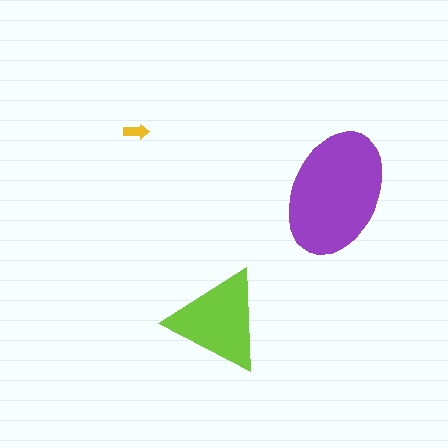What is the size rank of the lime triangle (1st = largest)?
2nd.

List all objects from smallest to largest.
The yellow arrow, the lime triangle, the purple ellipse.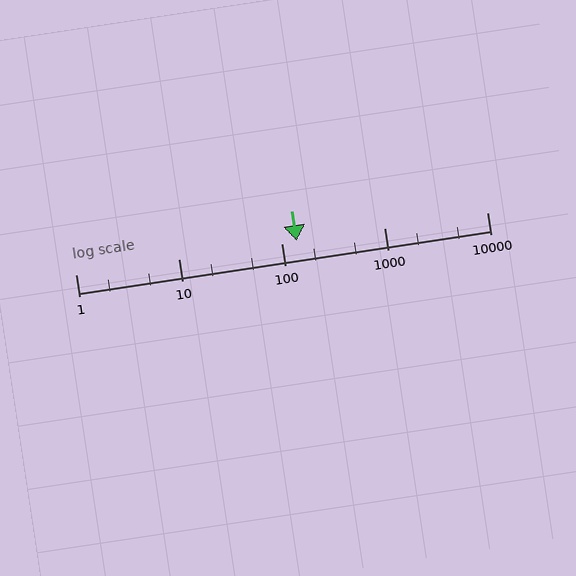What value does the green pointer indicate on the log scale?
The pointer indicates approximately 140.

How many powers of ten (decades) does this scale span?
The scale spans 4 decades, from 1 to 10000.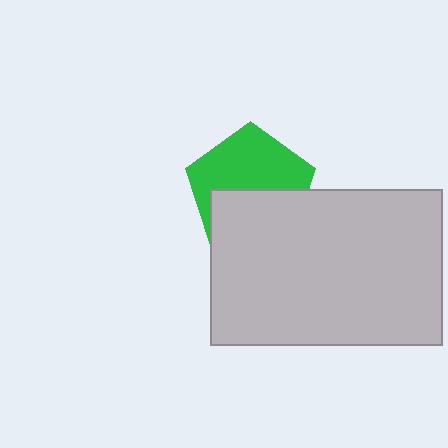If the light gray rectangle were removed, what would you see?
You would see the complete green pentagon.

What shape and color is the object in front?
The object in front is a light gray rectangle.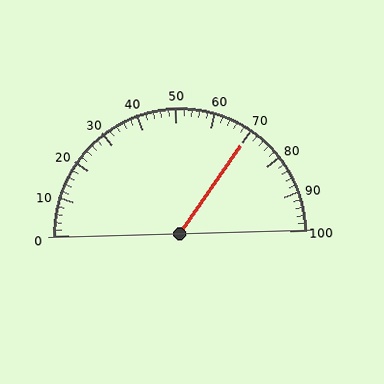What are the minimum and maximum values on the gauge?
The gauge ranges from 0 to 100.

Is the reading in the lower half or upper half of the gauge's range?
The reading is in the upper half of the range (0 to 100).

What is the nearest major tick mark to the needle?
The nearest major tick mark is 70.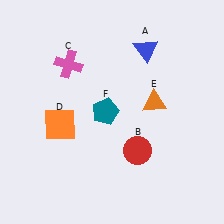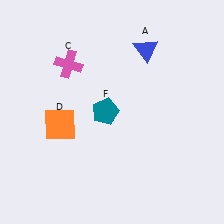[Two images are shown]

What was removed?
The red circle (B), the orange triangle (E) were removed in Image 2.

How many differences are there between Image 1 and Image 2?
There are 2 differences between the two images.